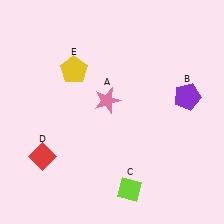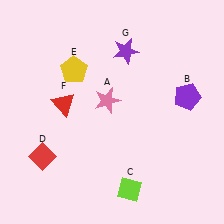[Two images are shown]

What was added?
A red triangle (F), a purple star (G) were added in Image 2.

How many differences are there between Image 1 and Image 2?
There are 2 differences between the two images.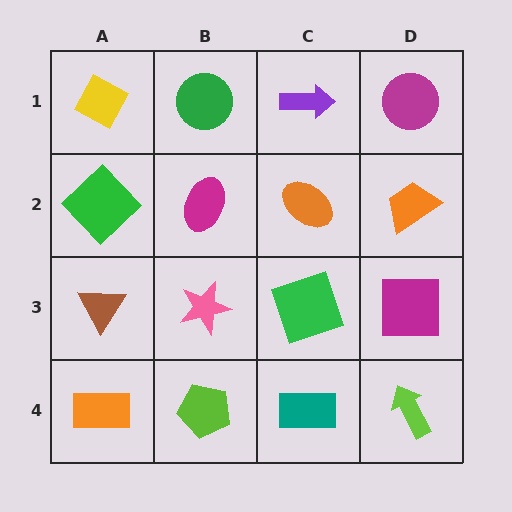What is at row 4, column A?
An orange rectangle.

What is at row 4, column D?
A lime arrow.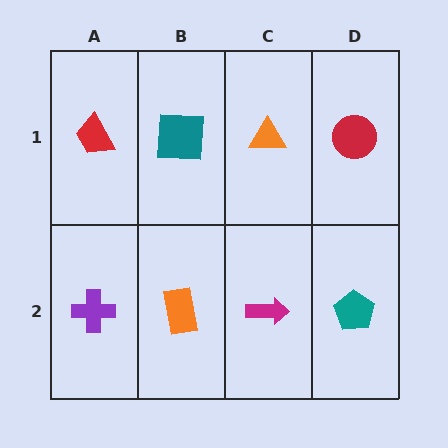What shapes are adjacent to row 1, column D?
A teal pentagon (row 2, column D), an orange triangle (row 1, column C).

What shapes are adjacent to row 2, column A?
A red trapezoid (row 1, column A), an orange rectangle (row 2, column B).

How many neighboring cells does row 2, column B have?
3.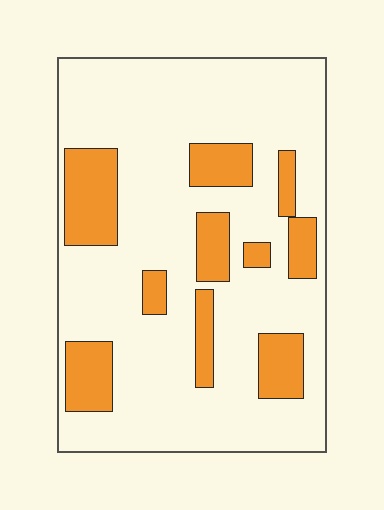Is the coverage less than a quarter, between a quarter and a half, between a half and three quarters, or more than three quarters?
Less than a quarter.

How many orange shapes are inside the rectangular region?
10.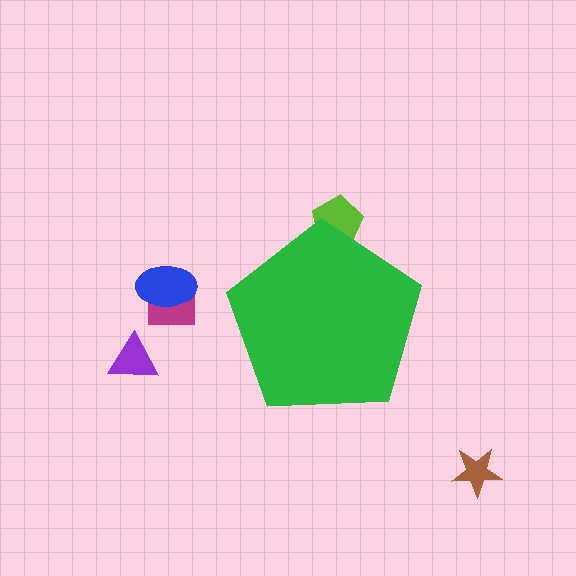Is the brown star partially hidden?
No, the brown star is fully visible.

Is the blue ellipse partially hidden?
No, the blue ellipse is fully visible.